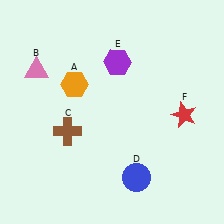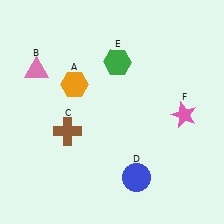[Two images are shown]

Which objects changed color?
E changed from purple to green. F changed from red to pink.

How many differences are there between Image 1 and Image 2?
There are 2 differences between the two images.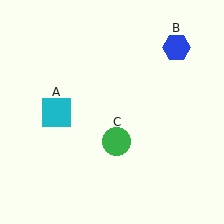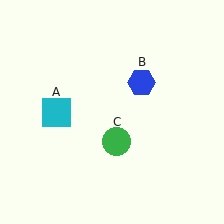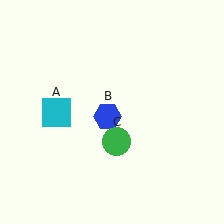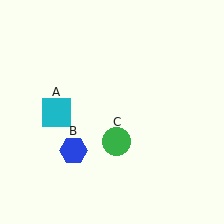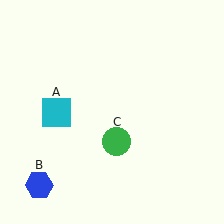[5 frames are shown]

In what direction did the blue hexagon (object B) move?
The blue hexagon (object B) moved down and to the left.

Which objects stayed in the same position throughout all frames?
Cyan square (object A) and green circle (object C) remained stationary.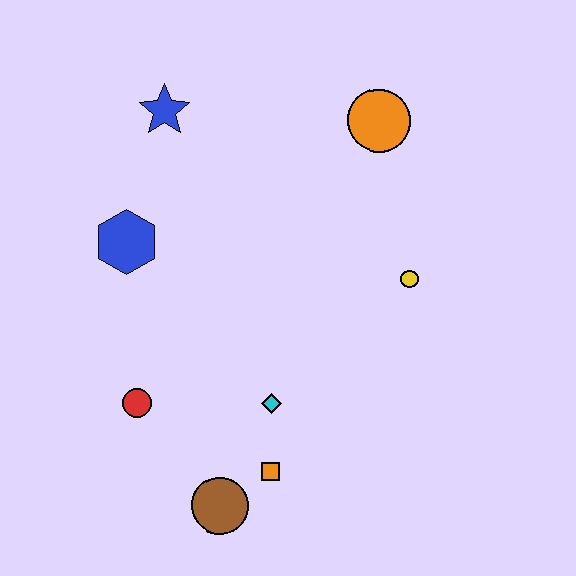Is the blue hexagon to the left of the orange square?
Yes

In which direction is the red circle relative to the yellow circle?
The red circle is to the left of the yellow circle.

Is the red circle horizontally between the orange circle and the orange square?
No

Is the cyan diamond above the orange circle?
No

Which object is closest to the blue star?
The blue hexagon is closest to the blue star.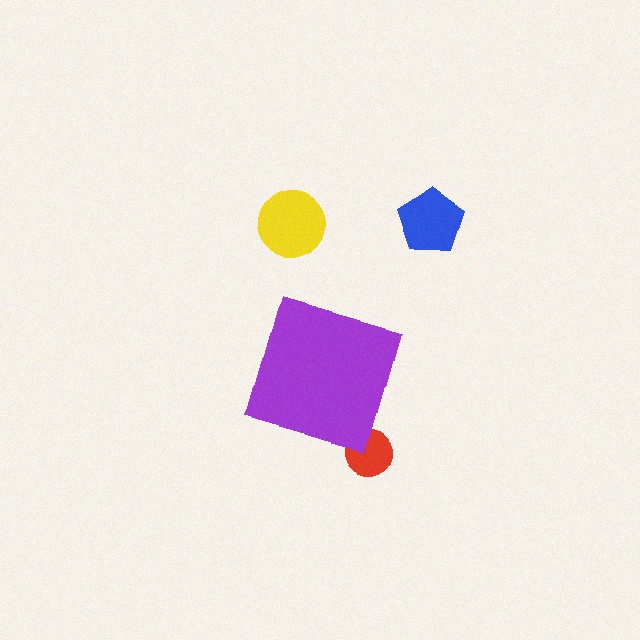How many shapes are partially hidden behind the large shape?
1 shape is partially hidden.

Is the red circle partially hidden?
Yes, the red circle is partially hidden behind the purple diamond.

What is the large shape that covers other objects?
A purple diamond.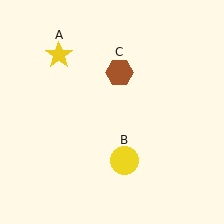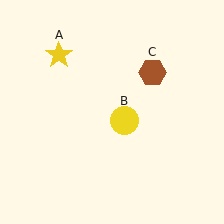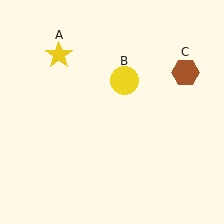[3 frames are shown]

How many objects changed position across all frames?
2 objects changed position: yellow circle (object B), brown hexagon (object C).